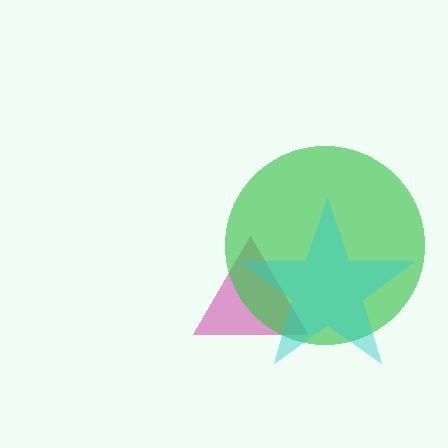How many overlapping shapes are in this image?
There are 3 overlapping shapes in the image.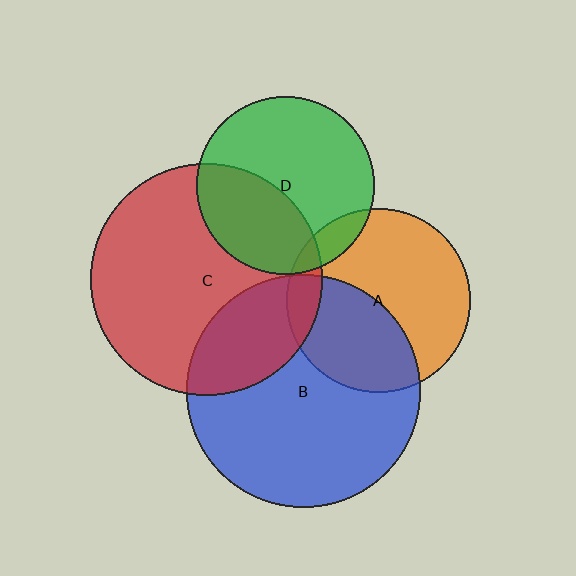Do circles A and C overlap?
Yes.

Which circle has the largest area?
Circle B (blue).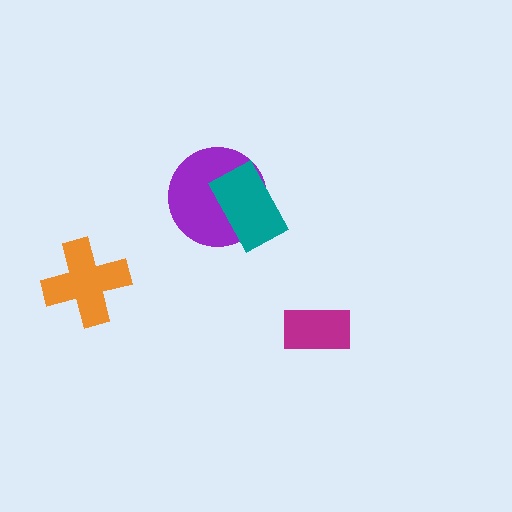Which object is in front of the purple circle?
The teal rectangle is in front of the purple circle.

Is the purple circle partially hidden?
Yes, it is partially covered by another shape.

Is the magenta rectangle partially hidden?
No, no other shape covers it.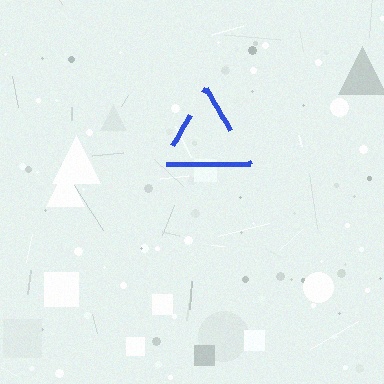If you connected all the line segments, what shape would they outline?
They would outline a triangle.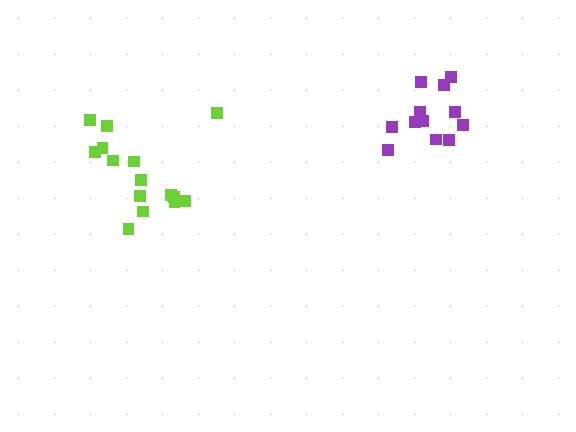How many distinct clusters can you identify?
There are 2 distinct clusters.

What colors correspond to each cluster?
The clusters are colored: purple, lime.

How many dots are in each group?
Group 1: 12 dots, Group 2: 15 dots (27 total).